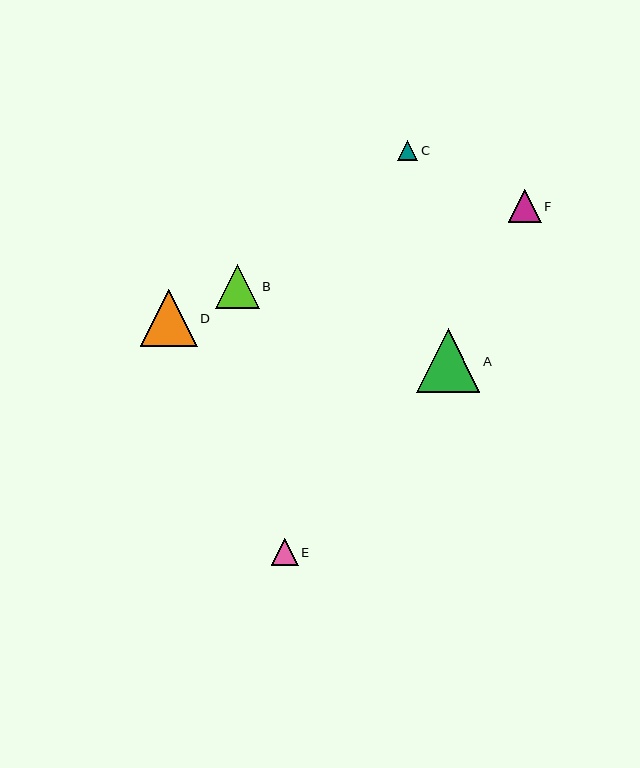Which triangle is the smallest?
Triangle C is the smallest with a size of approximately 20 pixels.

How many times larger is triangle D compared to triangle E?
Triangle D is approximately 2.1 times the size of triangle E.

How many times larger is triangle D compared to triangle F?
Triangle D is approximately 1.7 times the size of triangle F.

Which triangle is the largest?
Triangle A is the largest with a size of approximately 64 pixels.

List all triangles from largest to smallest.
From largest to smallest: A, D, B, F, E, C.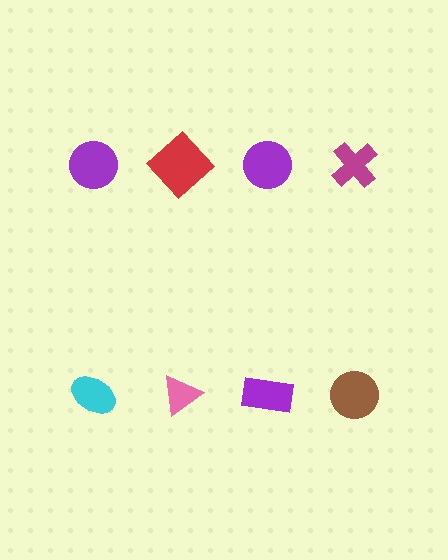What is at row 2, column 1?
A cyan ellipse.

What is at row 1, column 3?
A purple circle.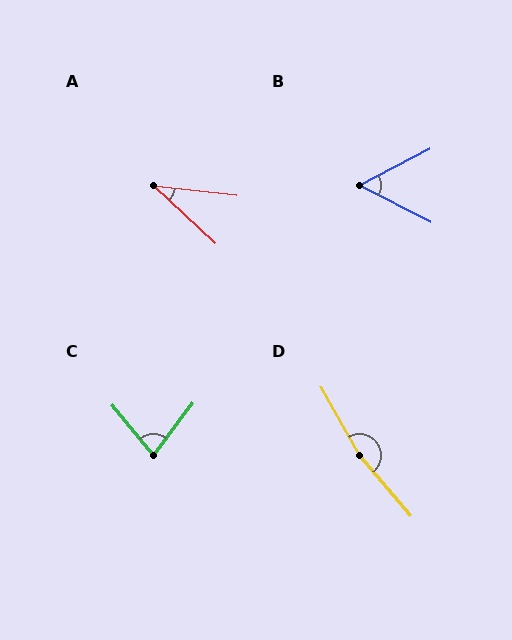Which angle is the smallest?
A, at approximately 36 degrees.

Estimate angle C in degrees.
Approximately 76 degrees.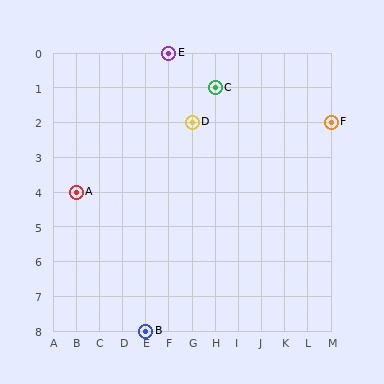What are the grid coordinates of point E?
Point E is at grid coordinates (F, 0).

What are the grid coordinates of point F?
Point F is at grid coordinates (M, 2).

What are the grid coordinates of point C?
Point C is at grid coordinates (H, 1).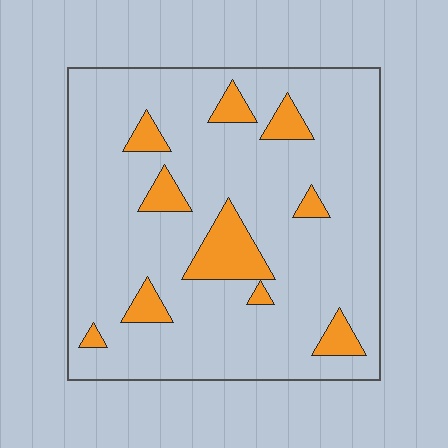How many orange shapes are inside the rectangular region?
10.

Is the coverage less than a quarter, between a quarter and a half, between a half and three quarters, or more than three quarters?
Less than a quarter.